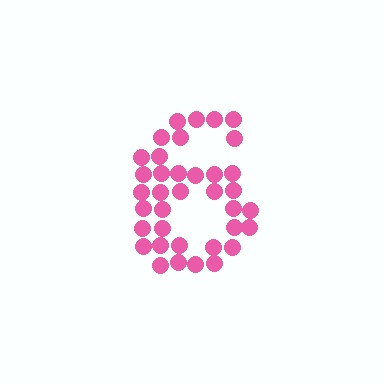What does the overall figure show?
The overall figure shows the digit 6.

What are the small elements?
The small elements are circles.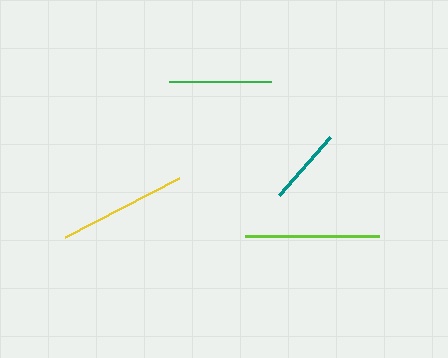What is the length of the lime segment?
The lime segment is approximately 134 pixels long.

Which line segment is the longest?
The lime line is the longest at approximately 134 pixels.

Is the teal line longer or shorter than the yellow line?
The yellow line is longer than the teal line.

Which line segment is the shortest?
The teal line is the shortest at approximately 78 pixels.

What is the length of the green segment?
The green segment is approximately 102 pixels long.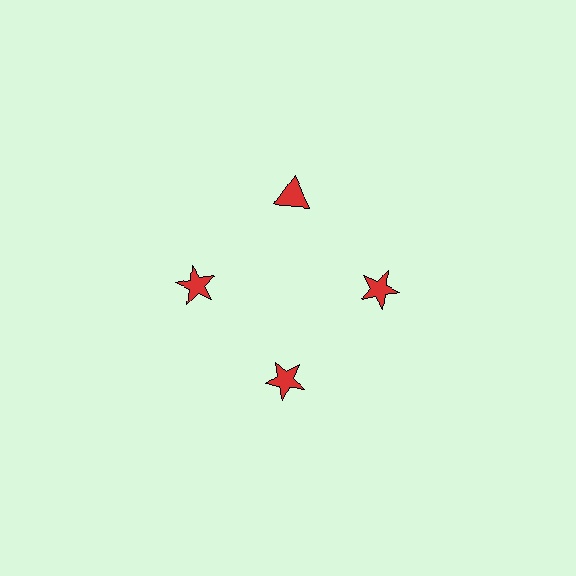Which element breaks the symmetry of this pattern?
The red triangle at roughly the 12 o'clock position breaks the symmetry. All other shapes are red stars.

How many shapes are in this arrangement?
There are 4 shapes arranged in a ring pattern.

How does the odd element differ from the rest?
It has a different shape: triangle instead of star.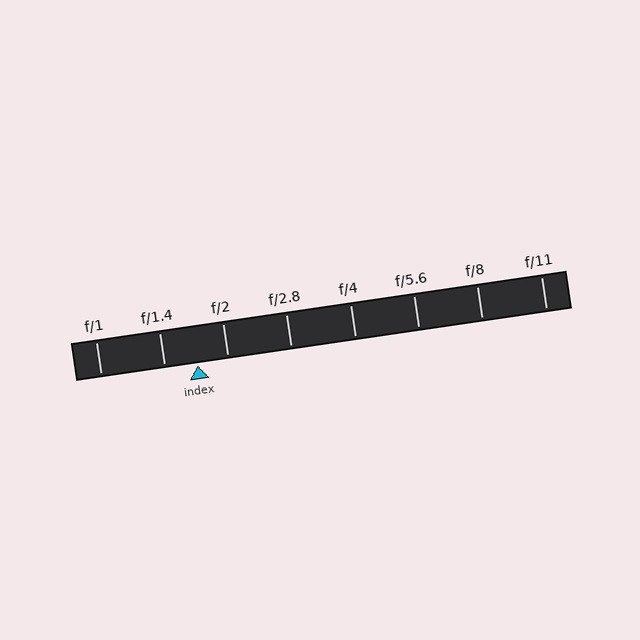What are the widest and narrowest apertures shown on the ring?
The widest aperture shown is f/1 and the narrowest is f/11.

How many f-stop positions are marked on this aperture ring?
There are 8 f-stop positions marked.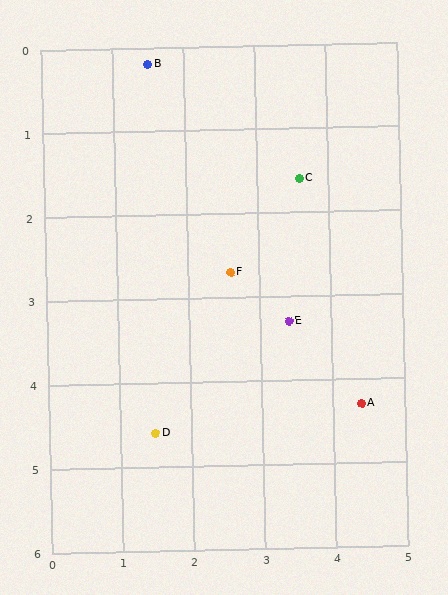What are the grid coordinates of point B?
Point B is at approximately (1.5, 0.2).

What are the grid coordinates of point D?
Point D is at approximately (1.5, 4.6).